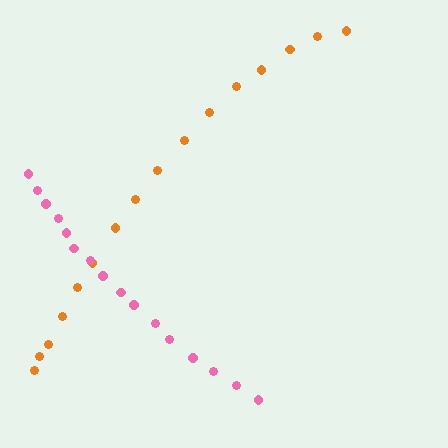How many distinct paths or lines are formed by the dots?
There are 2 distinct paths.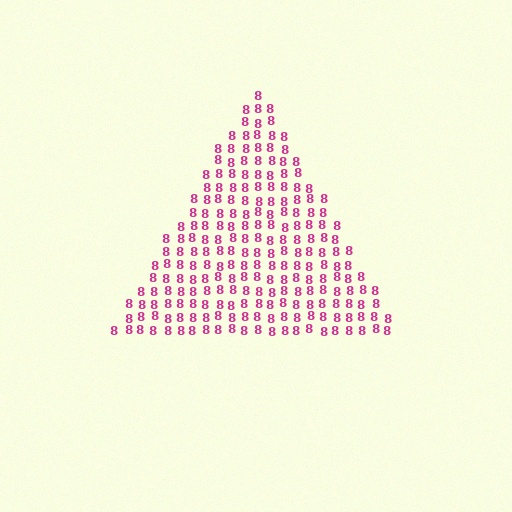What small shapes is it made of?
It is made of small digit 8's.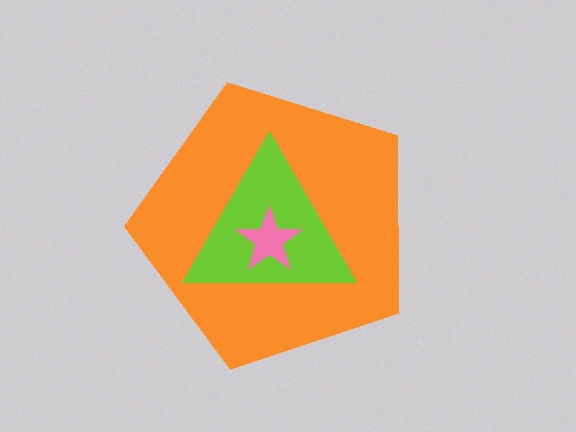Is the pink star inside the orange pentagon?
Yes.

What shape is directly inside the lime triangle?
The pink star.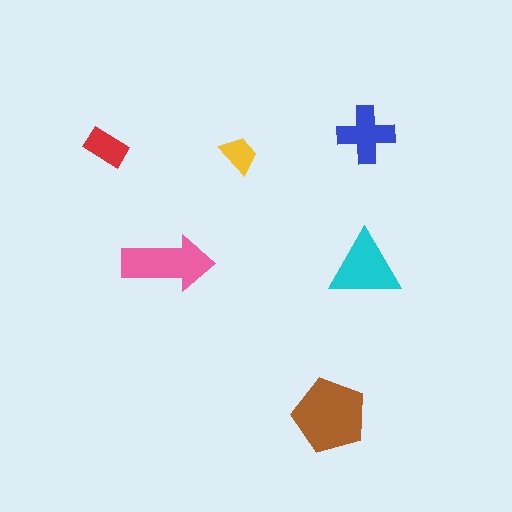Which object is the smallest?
The yellow trapezoid.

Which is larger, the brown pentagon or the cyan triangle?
The brown pentagon.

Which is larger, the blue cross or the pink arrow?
The pink arrow.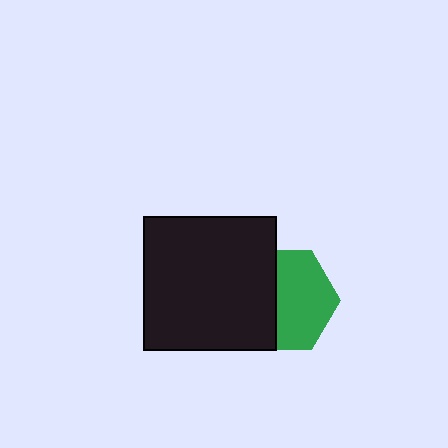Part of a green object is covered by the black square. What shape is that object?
It is a hexagon.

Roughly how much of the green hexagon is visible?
About half of it is visible (roughly 56%).